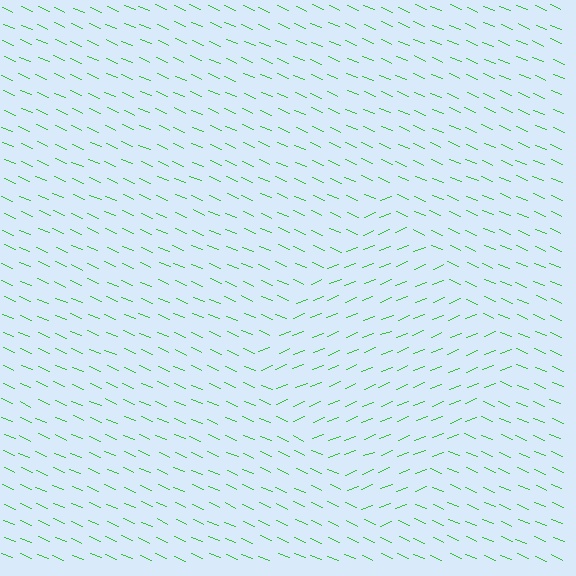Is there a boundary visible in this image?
Yes, there is a texture boundary formed by a change in line orientation.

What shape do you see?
I see a diamond.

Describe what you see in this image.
The image is filled with small green line segments. A diamond region in the image has lines oriented differently from the surrounding lines, creating a visible texture boundary.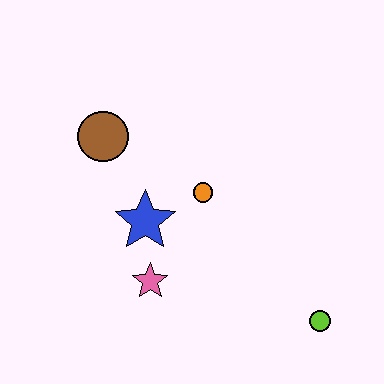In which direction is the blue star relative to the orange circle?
The blue star is to the left of the orange circle.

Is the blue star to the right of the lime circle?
No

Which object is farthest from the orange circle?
The lime circle is farthest from the orange circle.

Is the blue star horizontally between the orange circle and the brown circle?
Yes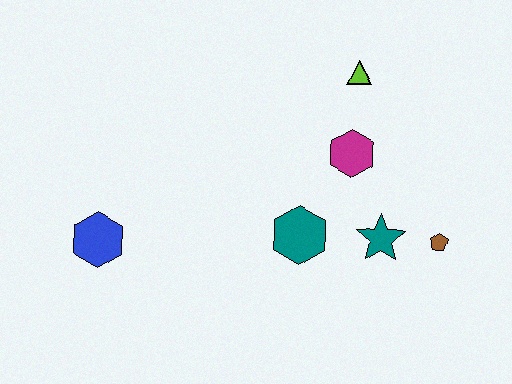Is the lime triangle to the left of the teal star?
Yes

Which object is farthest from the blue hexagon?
The brown pentagon is farthest from the blue hexagon.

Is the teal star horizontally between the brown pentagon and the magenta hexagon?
Yes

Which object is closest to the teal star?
The brown pentagon is closest to the teal star.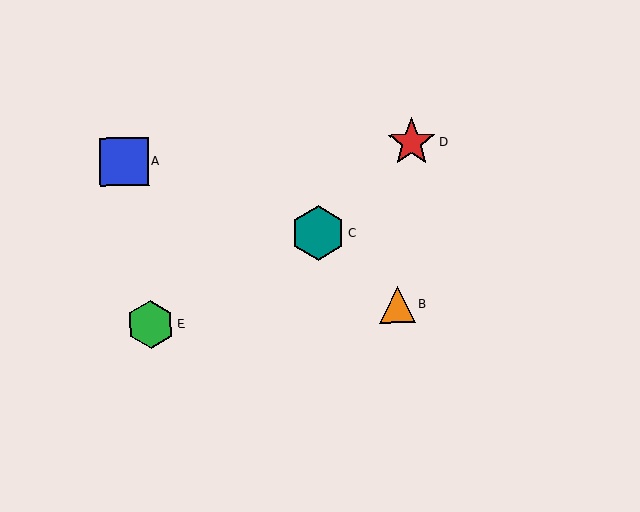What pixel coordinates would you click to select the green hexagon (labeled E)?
Click at (151, 324) to select the green hexagon E.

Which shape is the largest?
The teal hexagon (labeled C) is the largest.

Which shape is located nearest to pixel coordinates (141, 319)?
The green hexagon (labeled E) at (151, 324) is nearest to that location.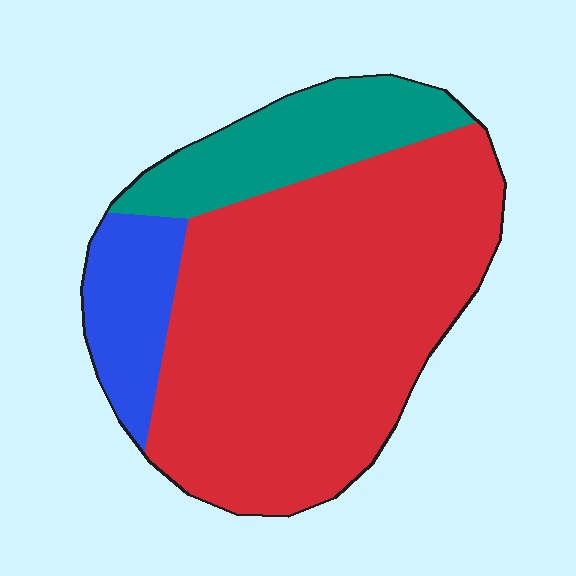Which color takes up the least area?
Blue, at roughly 10%.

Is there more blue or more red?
Red.